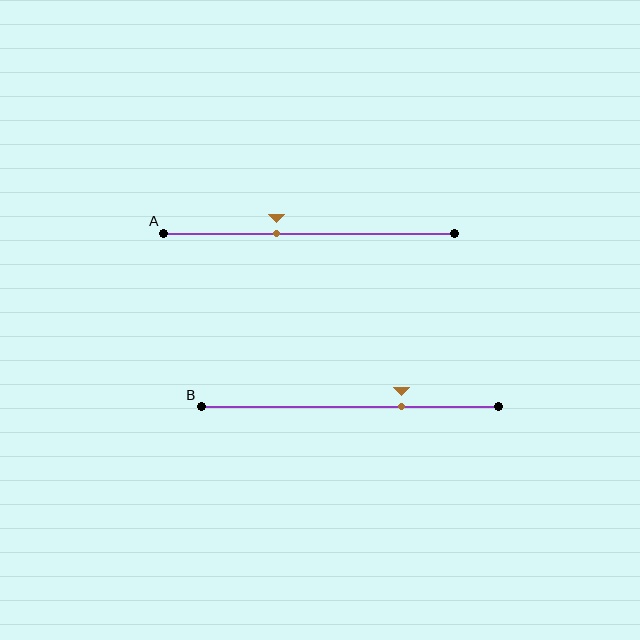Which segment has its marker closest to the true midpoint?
Segment A has its marker closest to the true midpoint.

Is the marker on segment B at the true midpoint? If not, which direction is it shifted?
No, the marker on segment B is shifted to the right by about 17% of the segment length.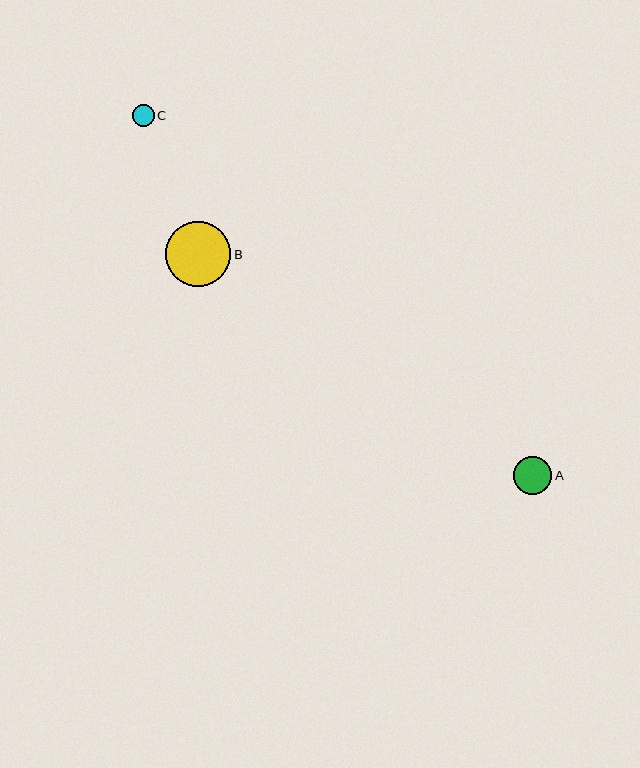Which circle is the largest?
Circle B is the largest with a size of approximately 65 pixels.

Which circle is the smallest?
Circle C is the smallest with a size of approximately 22 pixels.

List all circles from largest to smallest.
From largest to smallest: B, A, C.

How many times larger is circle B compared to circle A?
Circle B is approximately 1.7 times the size of circle A.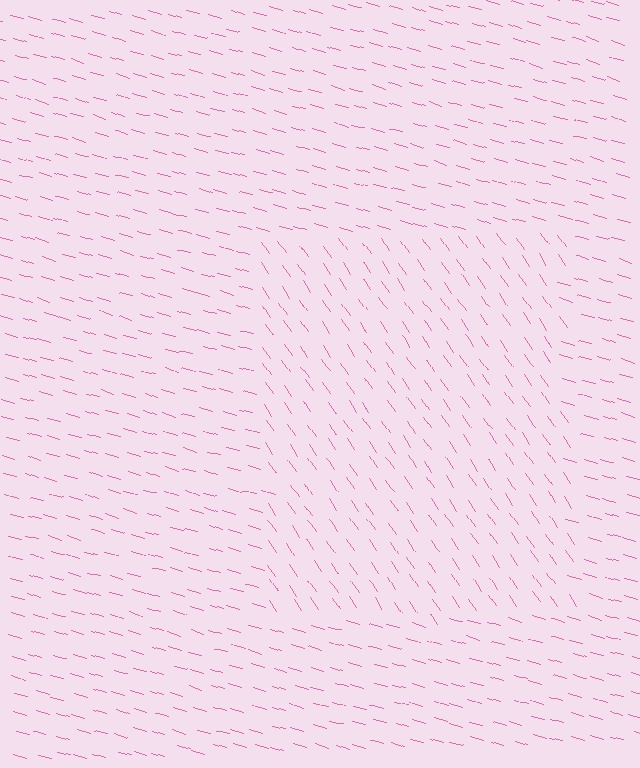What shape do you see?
I see a rectangle.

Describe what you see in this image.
The image is filled with small pink line segments. A rectangle region in the image has lines oriented differently from the surrounding lines, creating a visible texture boundary.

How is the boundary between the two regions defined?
The boundary is defined purely by a change in line orientation (approximately 40 degrees difference). All lines are the same color and thickness.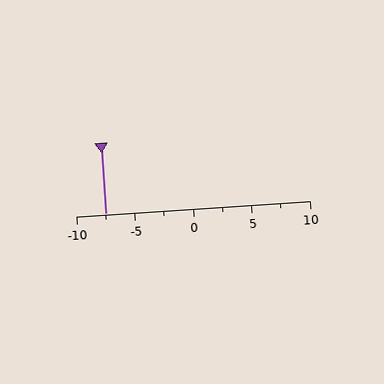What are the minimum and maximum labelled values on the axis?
The axis runs from -10 to 10.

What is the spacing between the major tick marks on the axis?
The major ticks are spaced 5 apart.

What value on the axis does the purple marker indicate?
The marker indicates approximately -7.5.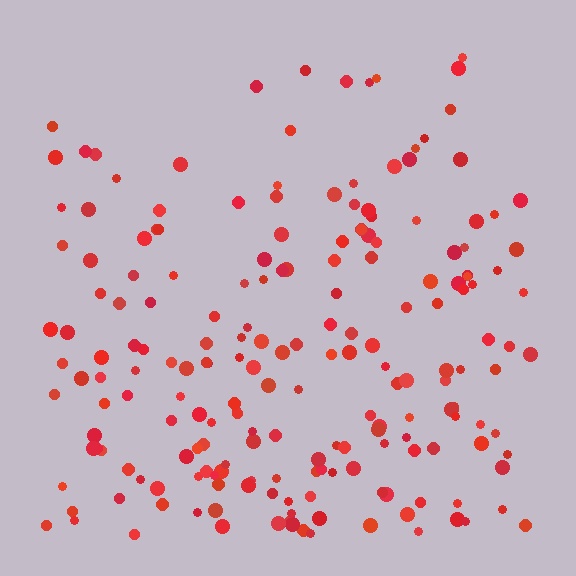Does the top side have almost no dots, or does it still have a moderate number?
Still a moderate number, just noticeably fewer than the bottom.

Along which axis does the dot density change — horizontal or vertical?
Vertical.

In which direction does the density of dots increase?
From top to bottom, with the bottom side densest.